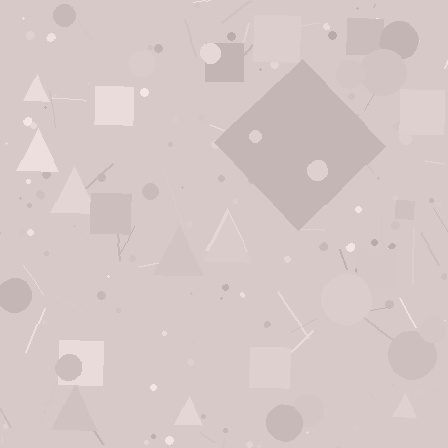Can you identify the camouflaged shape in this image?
The camouflaged shape is a diamond.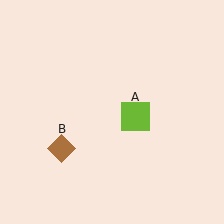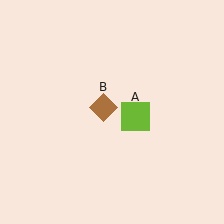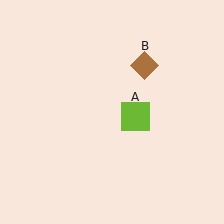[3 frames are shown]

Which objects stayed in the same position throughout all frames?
Lime square (object A) remained stationary.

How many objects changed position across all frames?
1 object changed position: brown diamond (object B).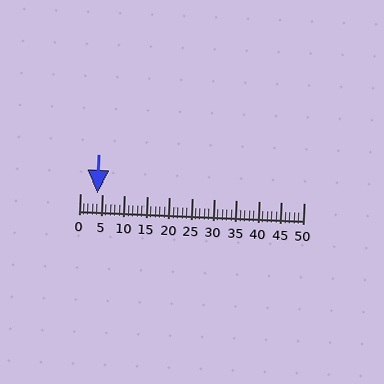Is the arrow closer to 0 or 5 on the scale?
The arrow is closer to 5.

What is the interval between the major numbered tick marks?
The major tick marks are spaced 5 units apart.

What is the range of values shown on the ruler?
The ruler shows values from 0 to 50.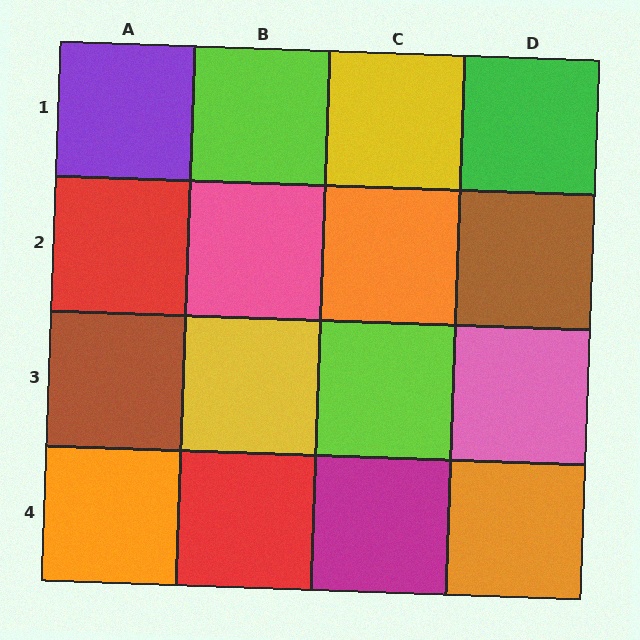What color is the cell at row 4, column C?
Magenta.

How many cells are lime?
2 cells are lime.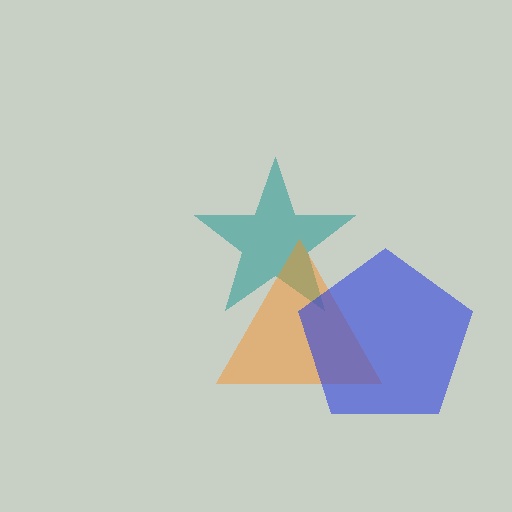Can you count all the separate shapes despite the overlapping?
Yes, there are 3 separate shapes.